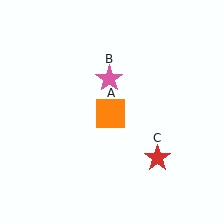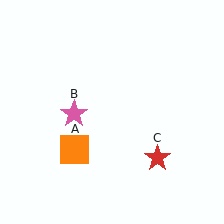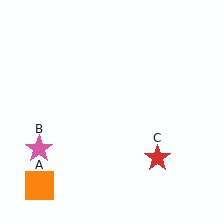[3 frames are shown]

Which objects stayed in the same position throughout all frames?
Red star (object C) remained stationary.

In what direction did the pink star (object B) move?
The pink star (object B) moved down and to the left.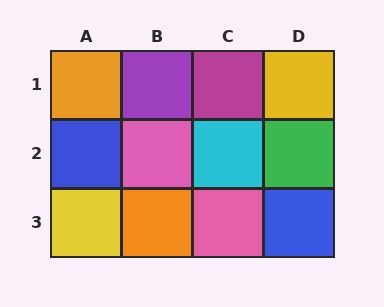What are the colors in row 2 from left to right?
Blue, pink, cyan, green.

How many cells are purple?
1 cell is purple.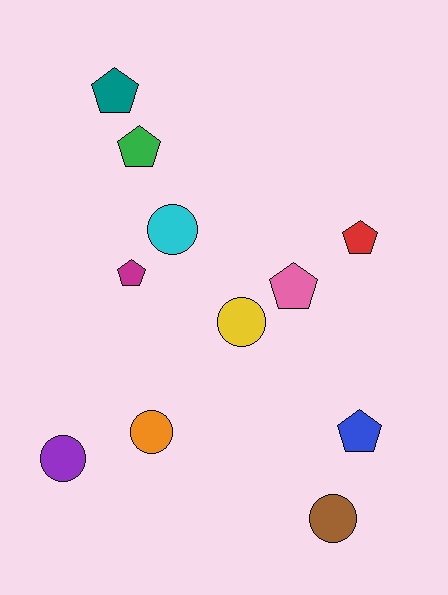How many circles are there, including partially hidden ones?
There are 5 circles.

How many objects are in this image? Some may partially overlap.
There are 11 objects.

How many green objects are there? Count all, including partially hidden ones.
There is 1 green object.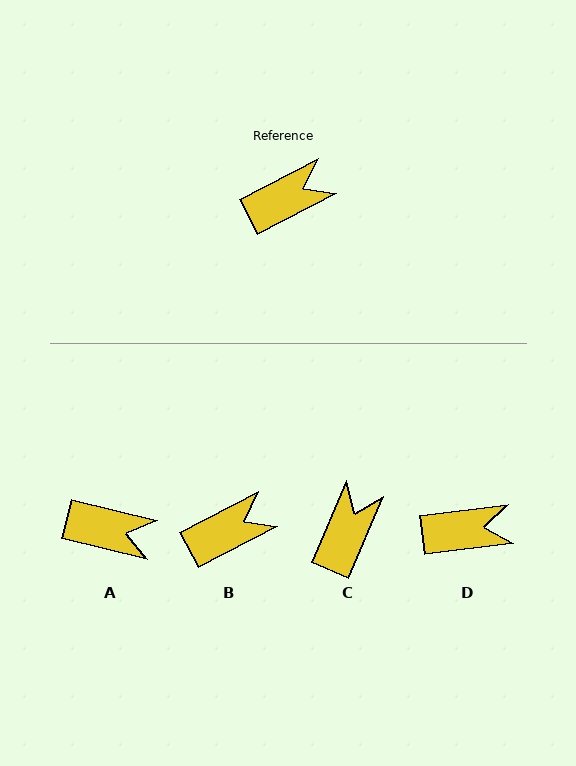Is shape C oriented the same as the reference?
No, it is off by about 39 degrees.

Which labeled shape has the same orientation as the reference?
B.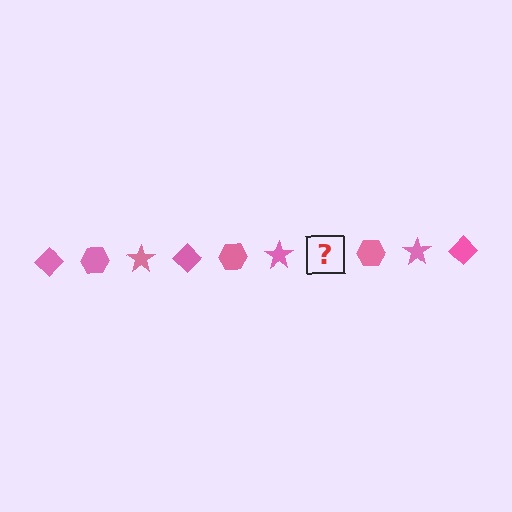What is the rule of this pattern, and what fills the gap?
The rule is that the pattern cycles through diamond, hexagon, star shapes in pink. The gap should be filled with a pink diamond.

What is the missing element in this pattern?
The missing element is a pink diamond.